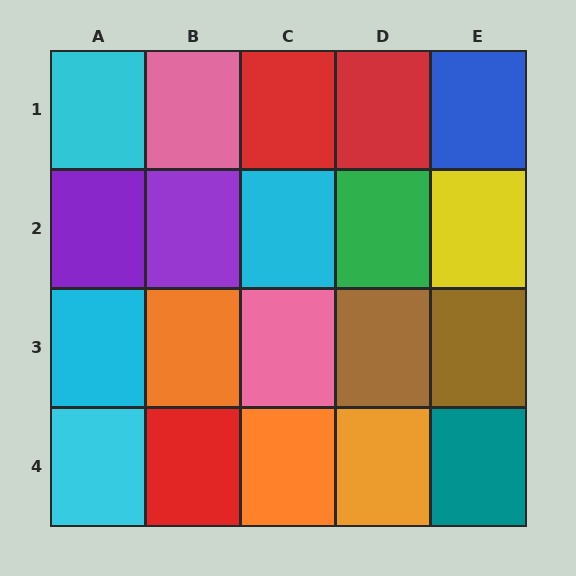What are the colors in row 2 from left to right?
Purple, purple, cyan, green, yellow.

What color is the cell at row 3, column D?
Brown.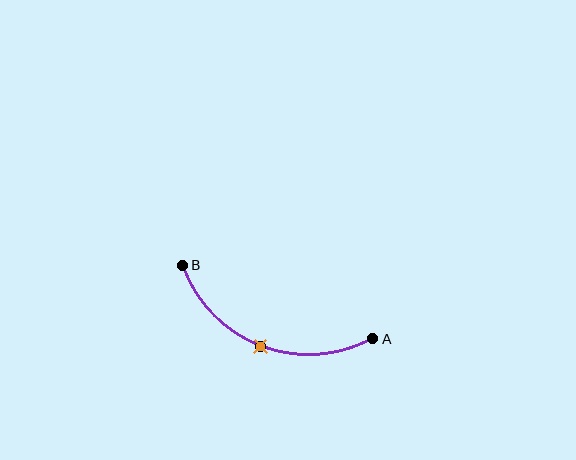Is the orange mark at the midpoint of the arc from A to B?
Yes. The orange mark lies on the arc at equal arc-length from both A and B — it is the arc midpoint.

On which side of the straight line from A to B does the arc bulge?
The arc bulges below the straight line connecting A and B.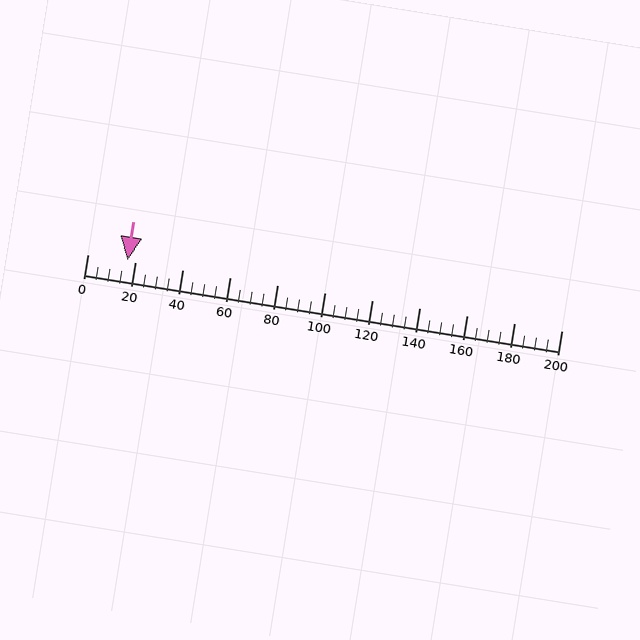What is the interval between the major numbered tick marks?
The major tick marks are spaced 20 units apart.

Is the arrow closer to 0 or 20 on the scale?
The arrow is closer to 20.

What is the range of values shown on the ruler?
The ruler shows values from 0 to 200.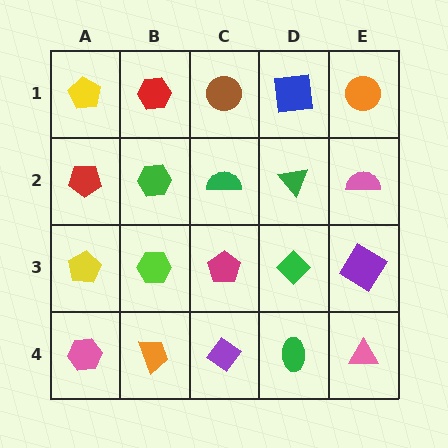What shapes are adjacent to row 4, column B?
A lime hexagon (row 3, column B), a pink hexagon (row 4, column A), a purple diamond (row 4, column C).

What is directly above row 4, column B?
A lime hexagon.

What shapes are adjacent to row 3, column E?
A pink semicircle (row 2, column E), a pink triangle (row 4, column E), a green diamond (row 3, column D).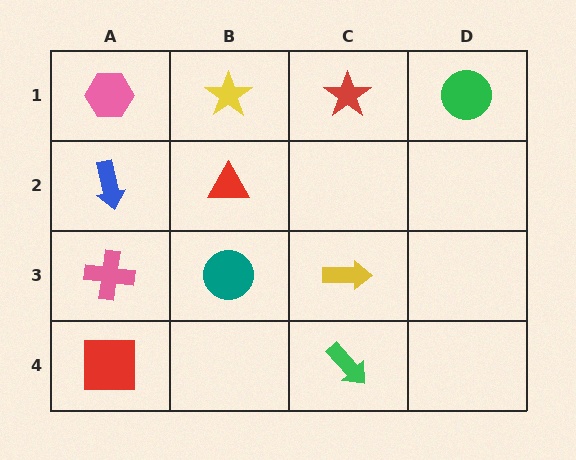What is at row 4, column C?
A green arrow.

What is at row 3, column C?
A yellow arrow.